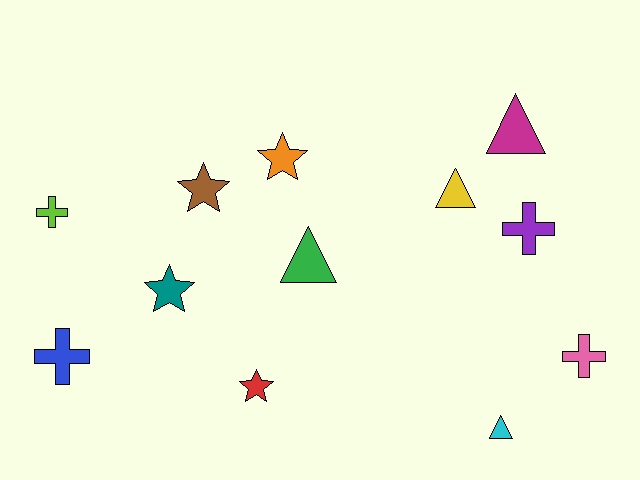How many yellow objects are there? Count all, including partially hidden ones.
There is 1 yellow object.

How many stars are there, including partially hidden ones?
There are 4 stars.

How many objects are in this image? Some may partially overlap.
There are 12 objects.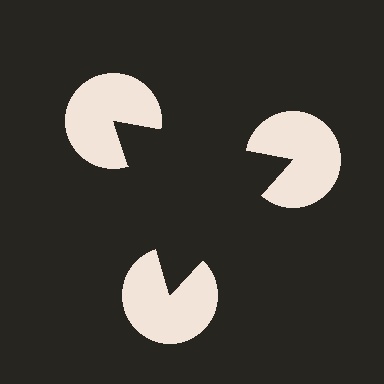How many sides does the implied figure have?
3 sides.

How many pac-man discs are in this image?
There are 3 — one at each vertex of the illusory triangle.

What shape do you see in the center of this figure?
An illusory triangle — its edges are inferred from the aligned wedge cuts in the pac-man discs, not physically drawn.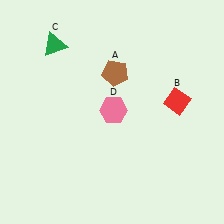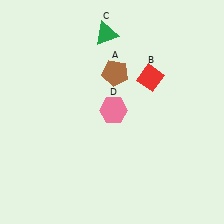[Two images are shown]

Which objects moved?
The objects that moved are: the red diamond (B), the green triangle (C).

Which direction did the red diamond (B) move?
The red diamond (B) moved left.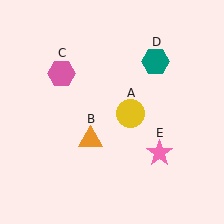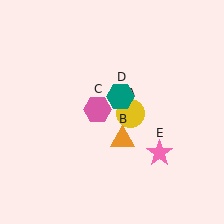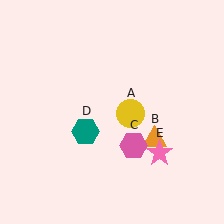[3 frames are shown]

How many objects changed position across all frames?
3 objects changed position: orange triangle (object B), pink hexagon (object C), teal hexagon (object D).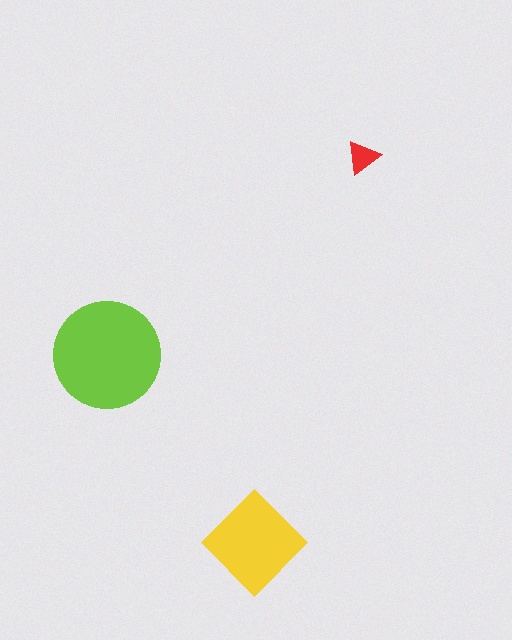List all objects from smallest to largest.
The red triangle, the yellow diamond, the lime circle.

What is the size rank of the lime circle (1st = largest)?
1st.